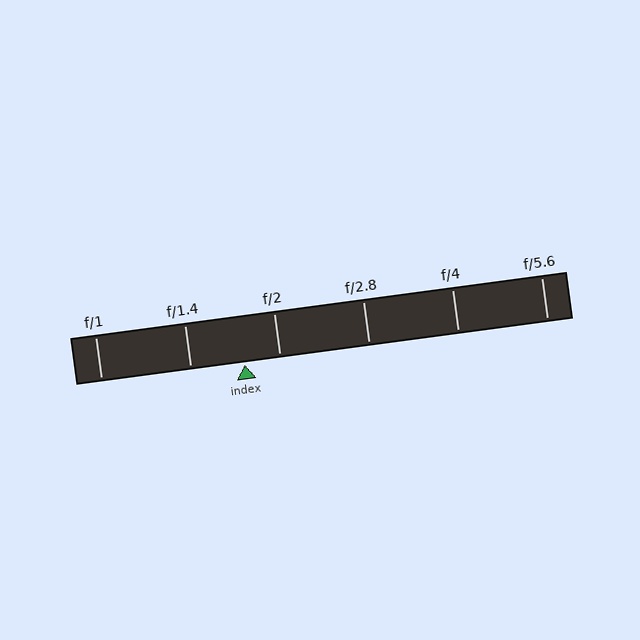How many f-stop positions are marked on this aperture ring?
There are 6 f-stop positions marked.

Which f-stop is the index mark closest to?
The index mark is closest to f/2.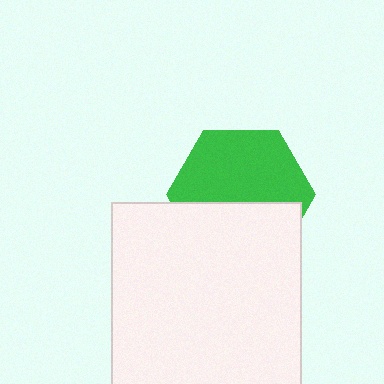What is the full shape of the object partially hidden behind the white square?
The partially hidden object is a green hexagon.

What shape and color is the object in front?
The object in front is a white square.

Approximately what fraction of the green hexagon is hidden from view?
Roughly 42% of the green hexagon is hidden behind the white square.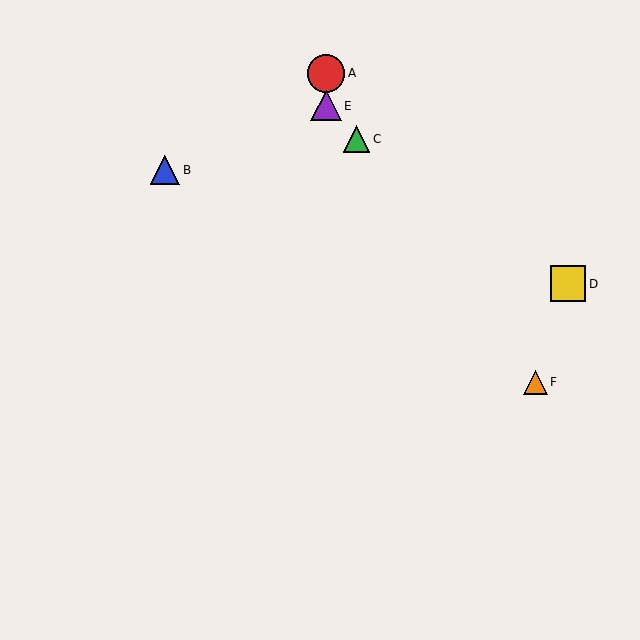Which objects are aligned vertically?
Objects A, E are aligned vertically.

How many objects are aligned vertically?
2 objects (A, E) are aligned vertically.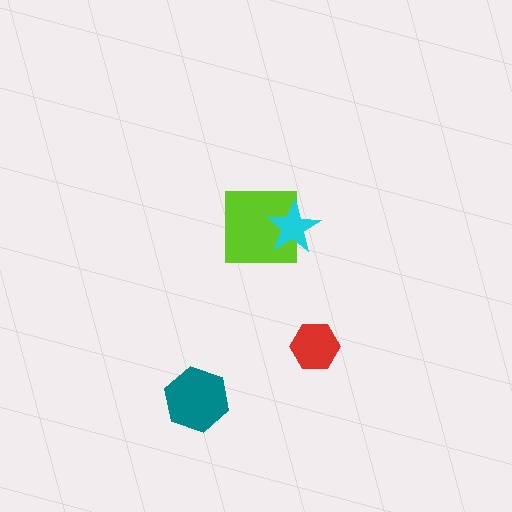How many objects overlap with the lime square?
1 object overlaps with the lime square.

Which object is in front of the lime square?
The cyan star is in front of the lime square.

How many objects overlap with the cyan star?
1 object overlaps with the cyan star.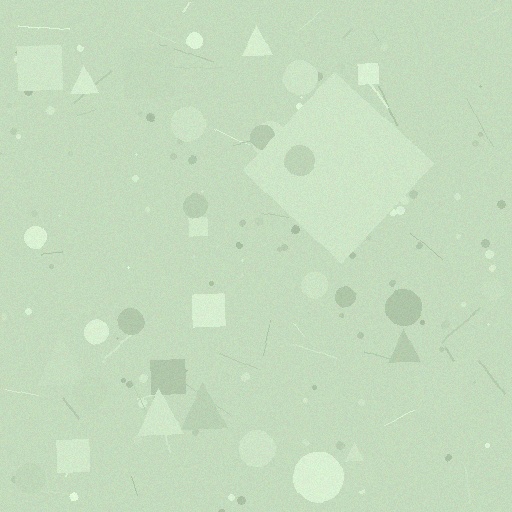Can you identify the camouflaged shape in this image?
The camouflaged shape is a diamond.